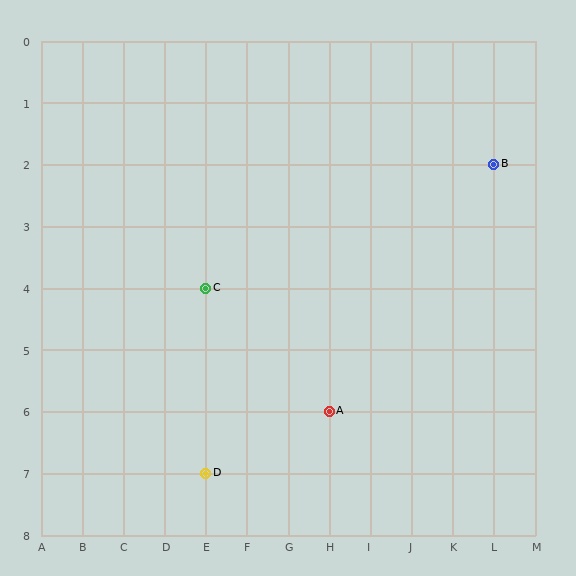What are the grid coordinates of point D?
Point D is at grid coordinates (E, 7).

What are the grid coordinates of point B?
Point B is at grid coordinates (L, 2).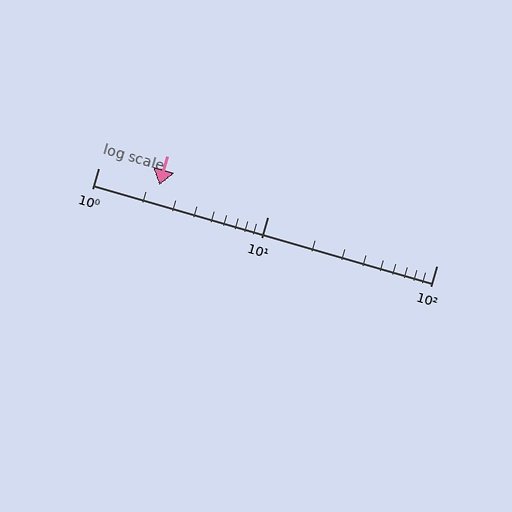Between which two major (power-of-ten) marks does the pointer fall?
The pointer is between 1 and 10.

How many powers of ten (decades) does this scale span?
The scale spans 2 decades, from 1 to 100.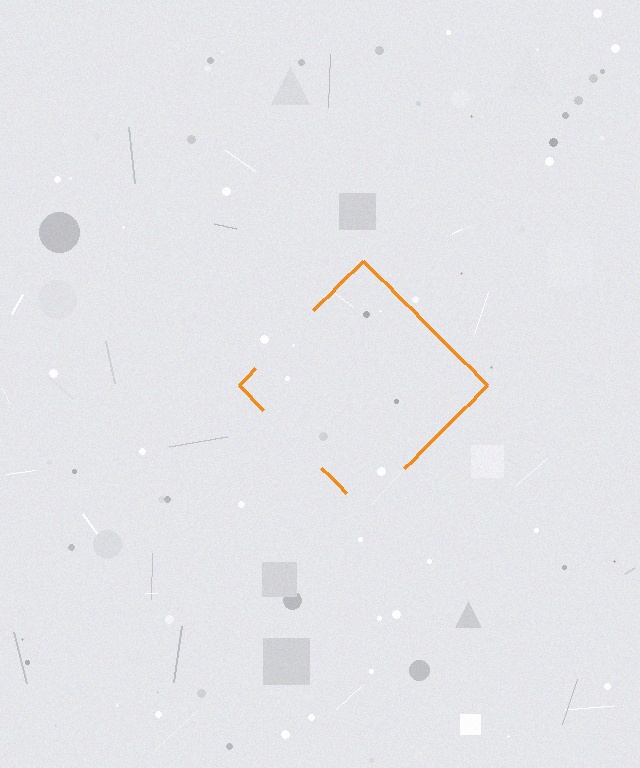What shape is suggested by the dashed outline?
The dashed outline suggests a diamond.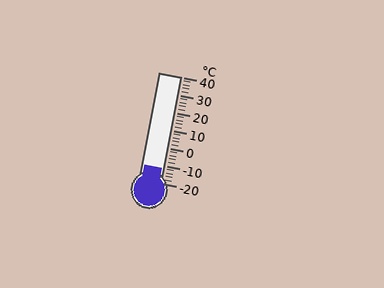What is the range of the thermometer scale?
The thermometer scale ranges from -20°C to 40°C.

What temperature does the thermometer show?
The thermometer shows approximately -12°C.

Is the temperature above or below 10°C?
The temperature is below 10°C.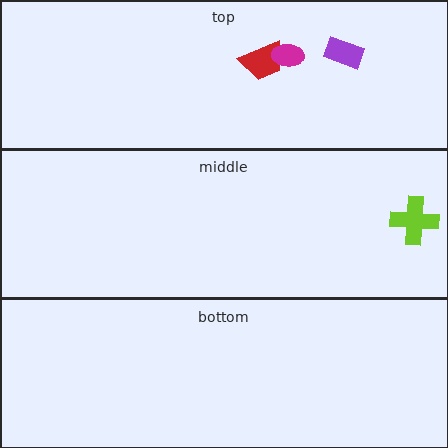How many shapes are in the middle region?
1.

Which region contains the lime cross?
The middle region.